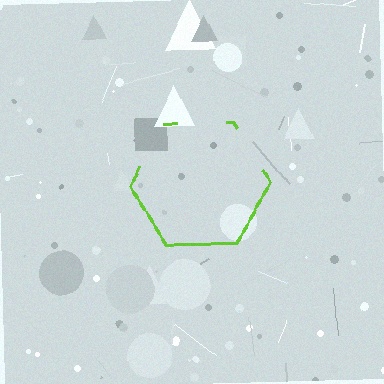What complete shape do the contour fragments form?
The contour fragments form a hexagon.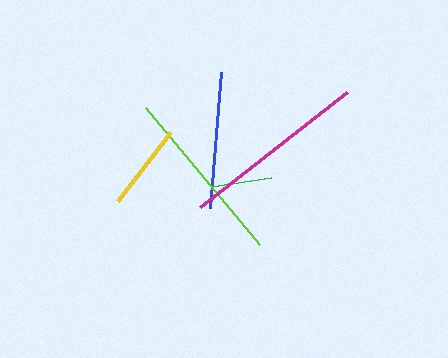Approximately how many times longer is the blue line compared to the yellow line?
The blue line is approximately 1.6 times the length of the yellow line.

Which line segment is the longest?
The magenta line is the longest at approximately 187 pixels.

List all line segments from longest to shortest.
From longest to shortest: magenta, lime, blue, yellow, green.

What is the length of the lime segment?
The lime segment is approximately 178 pixels long.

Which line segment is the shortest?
The green line is the shortest at approximately 60 pixels.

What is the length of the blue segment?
The blue segment is approximately 136 pixels long.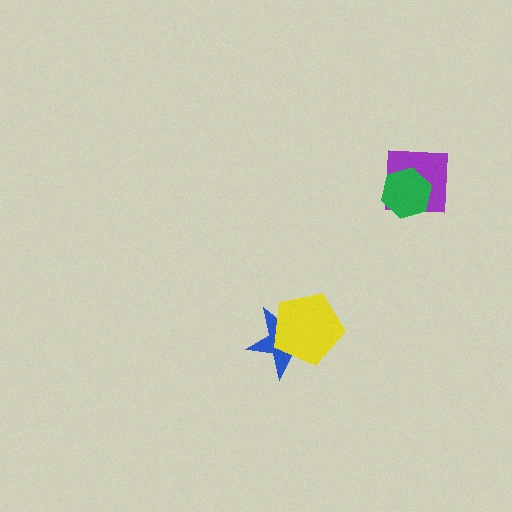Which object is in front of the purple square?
The green hexagon is in front of the purple square.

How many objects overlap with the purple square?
1 object overlaps with the purple square.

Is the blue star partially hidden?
Yes, it is partially covered by another shape.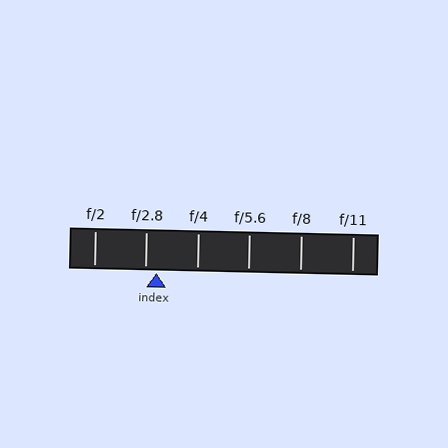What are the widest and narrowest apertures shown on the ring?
The widest aperture shown is f/2 and the narrowest is f/11.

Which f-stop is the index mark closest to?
The index mark is closest to f/2.8.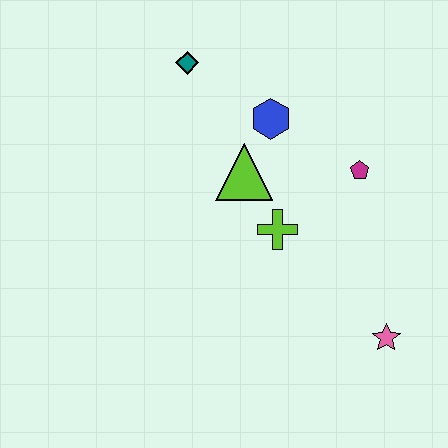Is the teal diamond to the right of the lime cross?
No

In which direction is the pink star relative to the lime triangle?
The pink star is below the lime triangle.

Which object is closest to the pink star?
The lime cross is closest to the pink star.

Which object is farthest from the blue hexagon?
The pink star is farthest from the blue hexagon.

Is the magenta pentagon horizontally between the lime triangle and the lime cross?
No